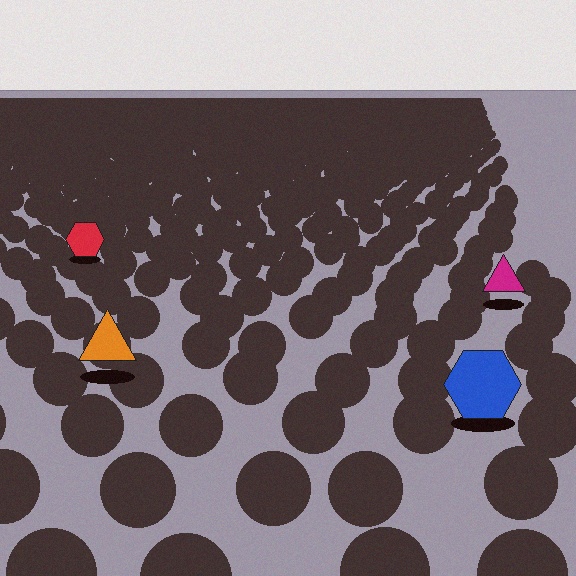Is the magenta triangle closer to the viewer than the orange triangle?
No. The orange triangle is closer — you can tell from the texture gradient: the ground texture is coarser near it.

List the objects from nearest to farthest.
From nearest to farthest: the blue hexagon, the orange triangle, the magenta triangle, the red hexagon.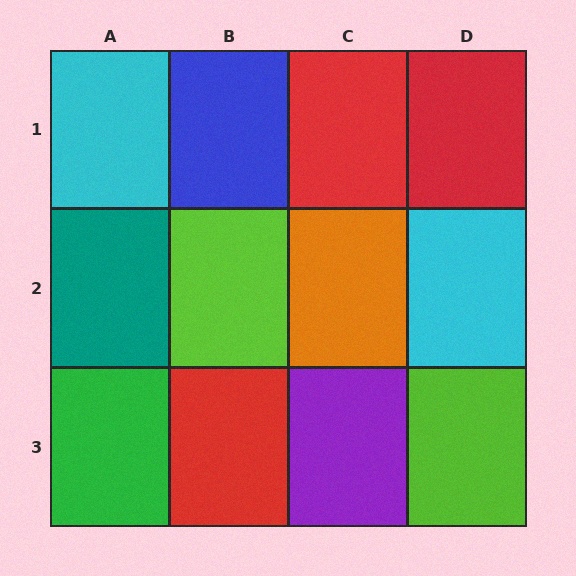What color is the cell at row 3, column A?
Green.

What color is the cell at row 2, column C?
Orange.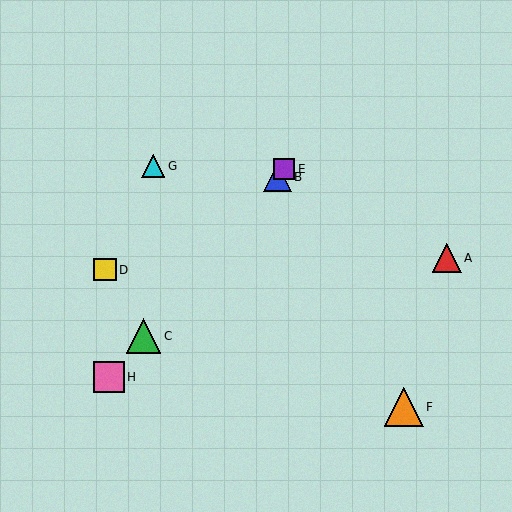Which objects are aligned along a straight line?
Objects B, C, E, H are aligned along a straight line.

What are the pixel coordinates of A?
Object A is at (447, 258).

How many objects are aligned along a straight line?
4 objects (B, C, E, H) are aligned along a straight line.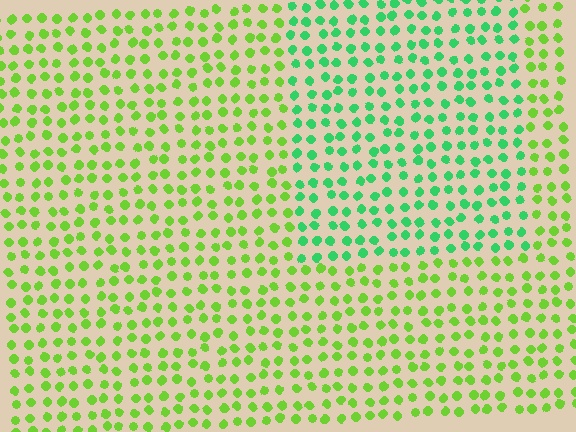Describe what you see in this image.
The image is filled with small lime elements in a uniform arrangement. A rectangle-shaped region is visible where the elements are tinted to a slightly different hue, forming a subtle color boundary.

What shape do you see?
I see a rectangle.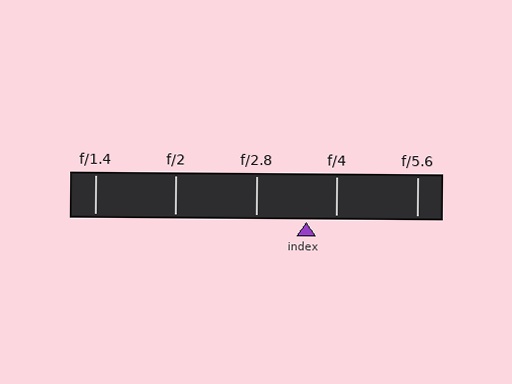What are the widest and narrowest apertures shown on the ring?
The widest aperture shown is f/1.4 and the narrowest is f/5.6.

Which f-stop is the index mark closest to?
The index mark is closest to f/4.